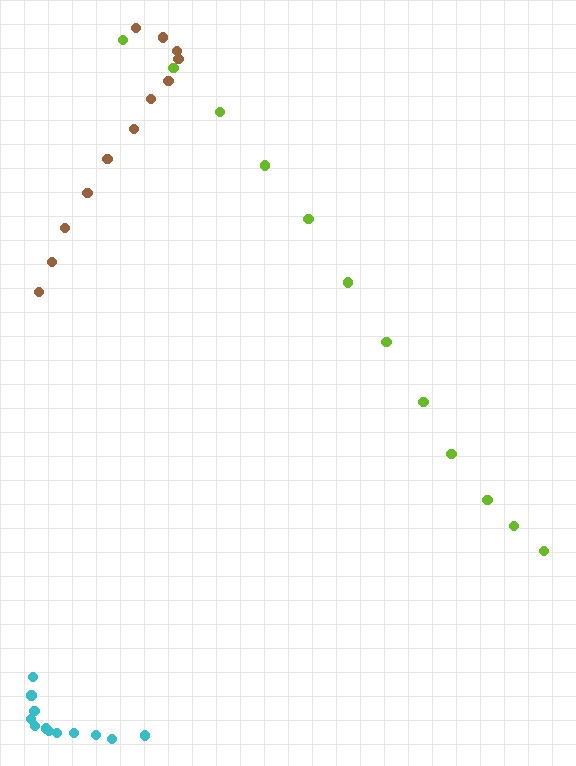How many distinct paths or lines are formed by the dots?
There are 3 distinct paths.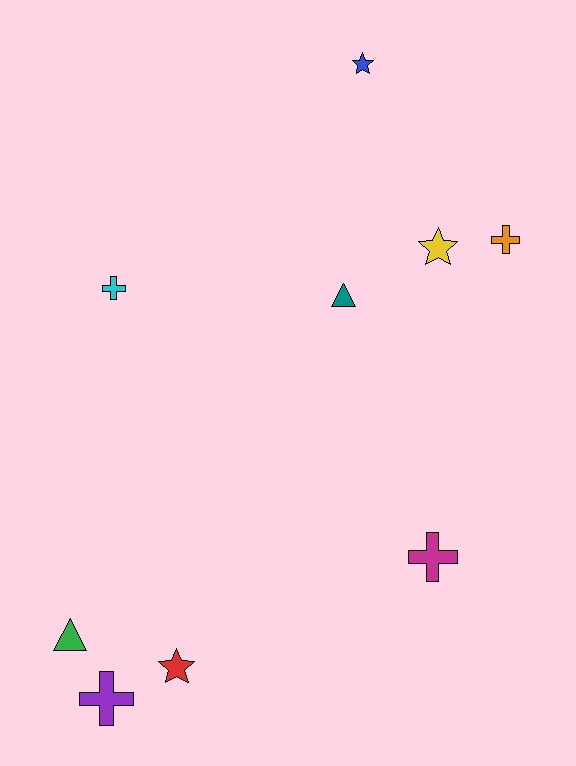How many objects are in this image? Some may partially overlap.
There are 9 objects.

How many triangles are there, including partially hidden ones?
There are 2 triangles.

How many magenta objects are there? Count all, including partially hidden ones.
There is 1 magenta object.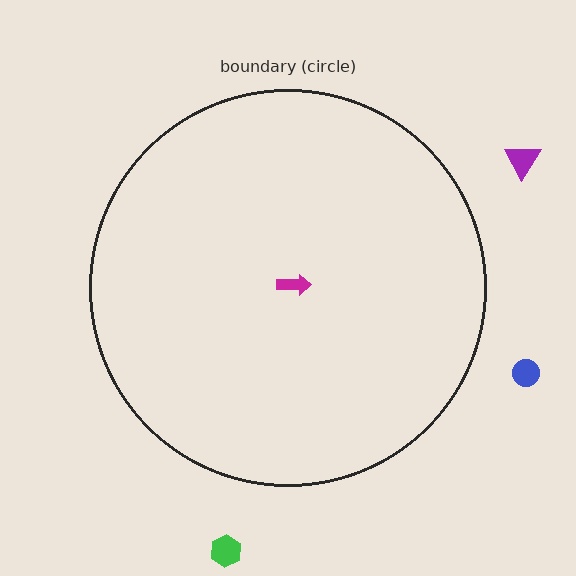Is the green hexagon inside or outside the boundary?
Outside.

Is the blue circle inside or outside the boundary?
Outside.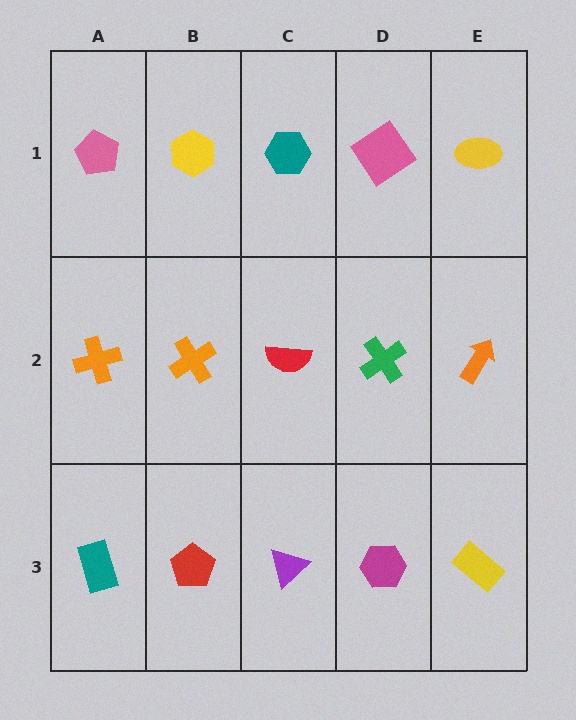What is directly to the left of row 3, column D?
A purple triangle.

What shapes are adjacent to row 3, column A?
An orange cross (row 2, column A), a red pentagon (row 3, column B).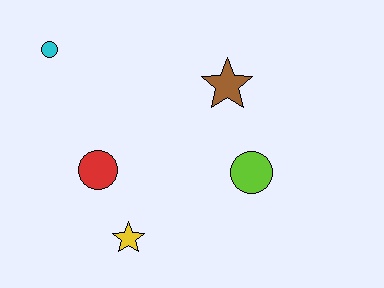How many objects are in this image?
There are 5 objects.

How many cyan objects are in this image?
There is 1 cyan object.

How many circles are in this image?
There are 3 circles.